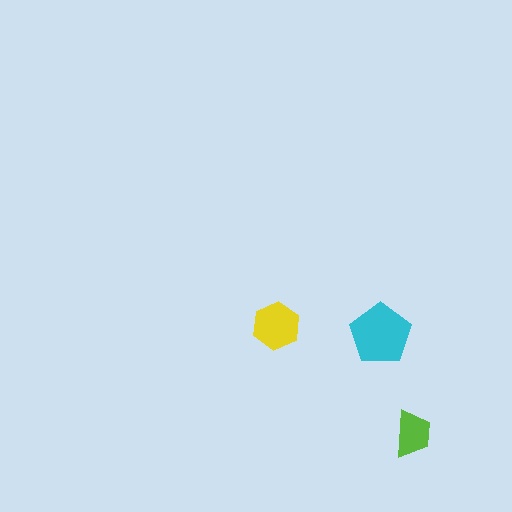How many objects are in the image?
There are 3 objects in the image.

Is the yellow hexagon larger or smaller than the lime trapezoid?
Larger.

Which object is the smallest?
The lime trapezoid.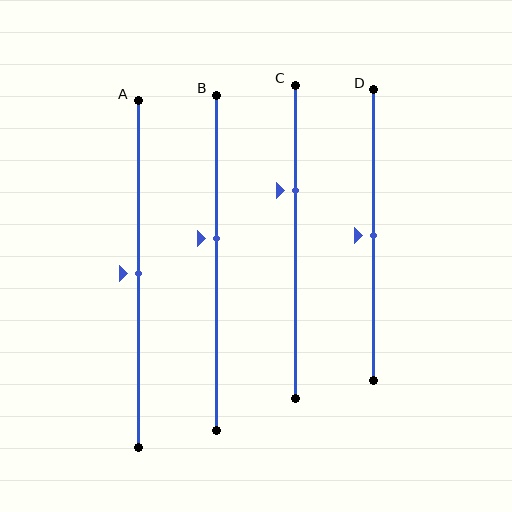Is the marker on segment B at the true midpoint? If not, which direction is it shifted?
No, the marker on segment B is shifted upward by about 7% of the segment length.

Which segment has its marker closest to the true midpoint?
Segment A has its marker closest to the true midpoint.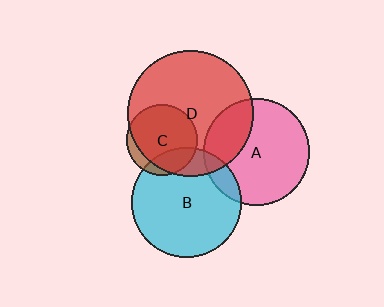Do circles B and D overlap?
Yes.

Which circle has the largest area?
Circle D (red).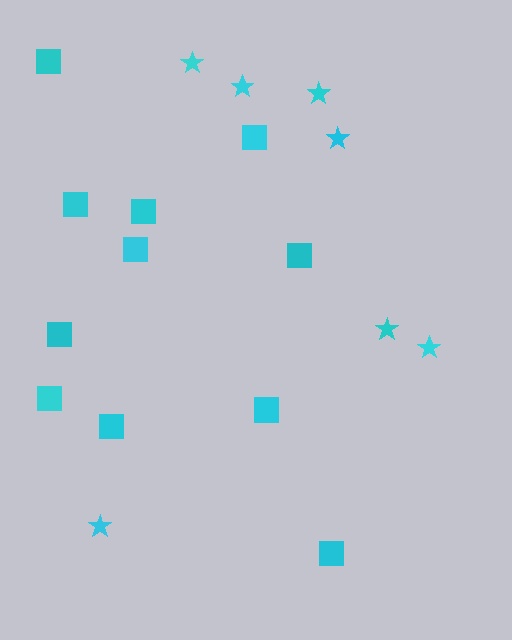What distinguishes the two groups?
There are 2 groups: one group of stars (7) and one group of squares (11).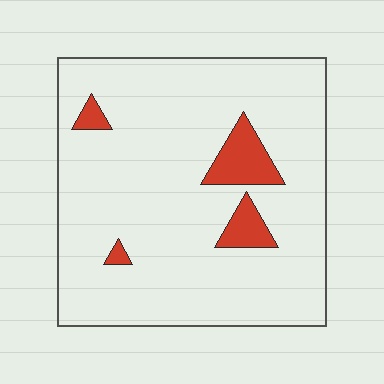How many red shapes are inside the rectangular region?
4.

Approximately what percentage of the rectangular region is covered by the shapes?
Approximately 10%.